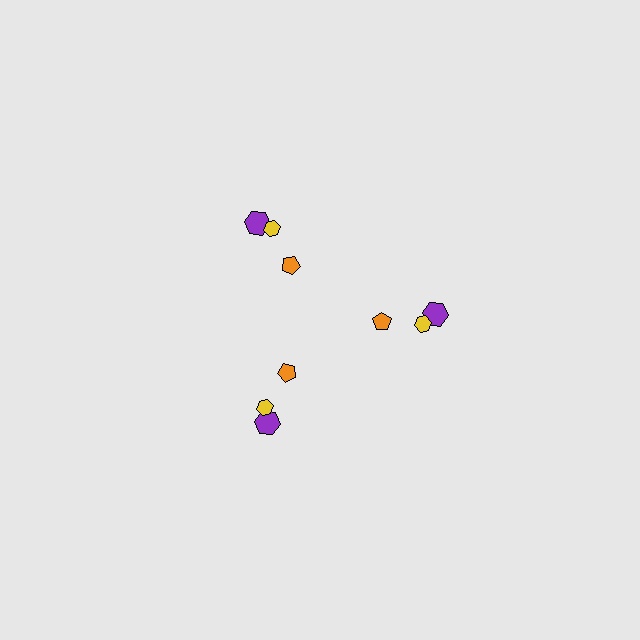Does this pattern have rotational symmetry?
Yes, this pattern has 3-fold rotational symmetry. It looks the same after rotating 120 degrees around the center.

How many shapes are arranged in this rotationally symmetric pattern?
There are 9 shapes, arranged in 3 groups of 3.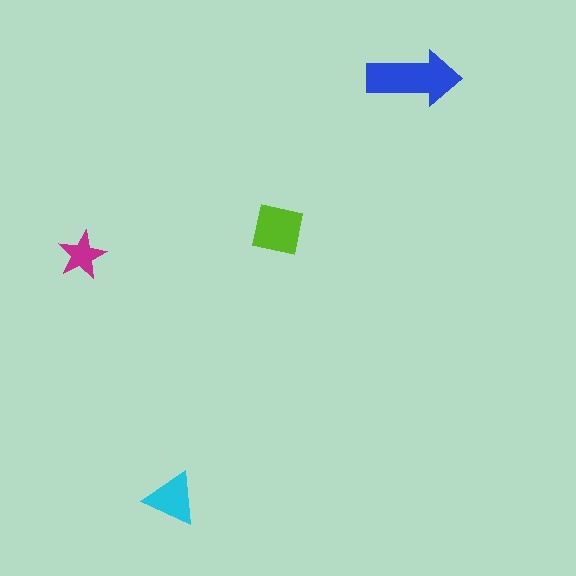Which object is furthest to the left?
The magenta star is leftmost.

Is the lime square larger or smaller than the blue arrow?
Smaller.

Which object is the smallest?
The magenta star.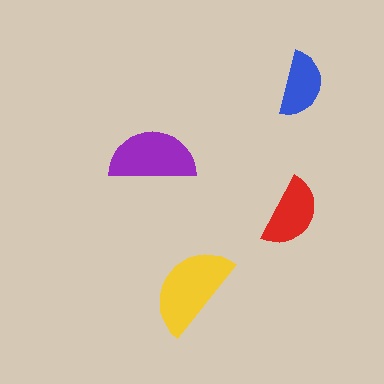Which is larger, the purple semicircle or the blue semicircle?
The purple one.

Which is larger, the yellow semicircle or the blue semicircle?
The yellow one.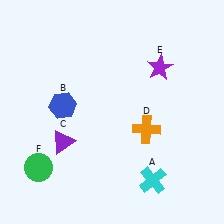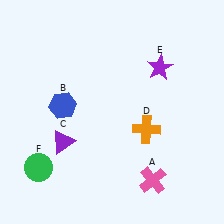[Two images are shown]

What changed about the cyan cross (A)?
In Image 1, A is cyan. In Image 2, it changed to pink.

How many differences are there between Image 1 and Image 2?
There is 1 difference between the two images.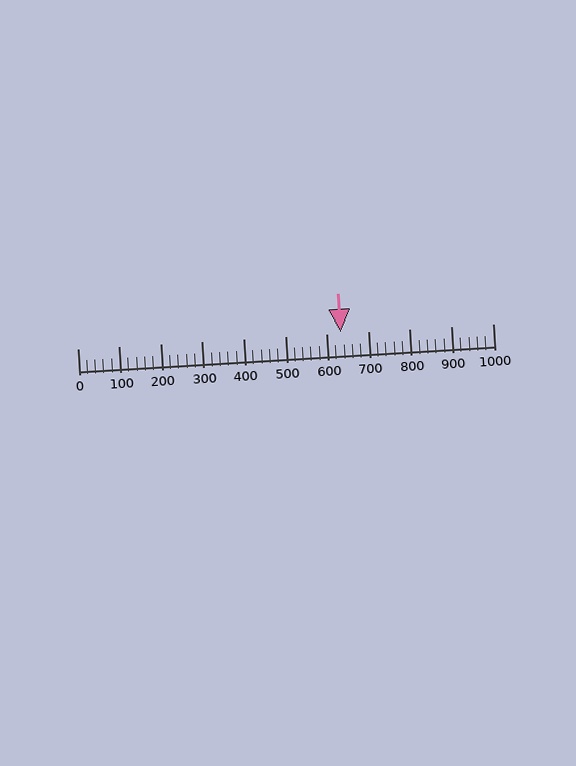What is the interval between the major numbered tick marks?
The major tick marks are spaced 100 units apart.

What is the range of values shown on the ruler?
The ruler shows values from 0 to 1000.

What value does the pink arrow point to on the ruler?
The pink arrow points to approximately 633.